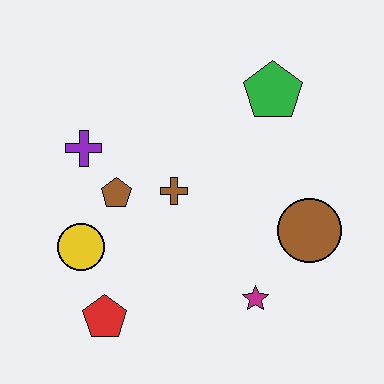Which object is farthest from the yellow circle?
The green pentagon is farthest from the yellow circle.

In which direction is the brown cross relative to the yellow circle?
The brown cross is to the right of the yellow circle.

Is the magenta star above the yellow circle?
No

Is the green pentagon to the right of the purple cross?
Yes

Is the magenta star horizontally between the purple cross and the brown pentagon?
No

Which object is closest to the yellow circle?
The brown pentagon is closest to the yellow circle.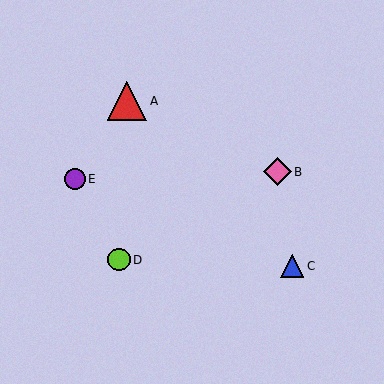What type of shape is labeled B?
Shape B is a pink diamond.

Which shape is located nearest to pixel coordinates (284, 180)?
The pink diamond (labeled B) at (278, 172) is nearest to that location.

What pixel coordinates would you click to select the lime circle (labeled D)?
Click at (119, 260) to select the lime circle D.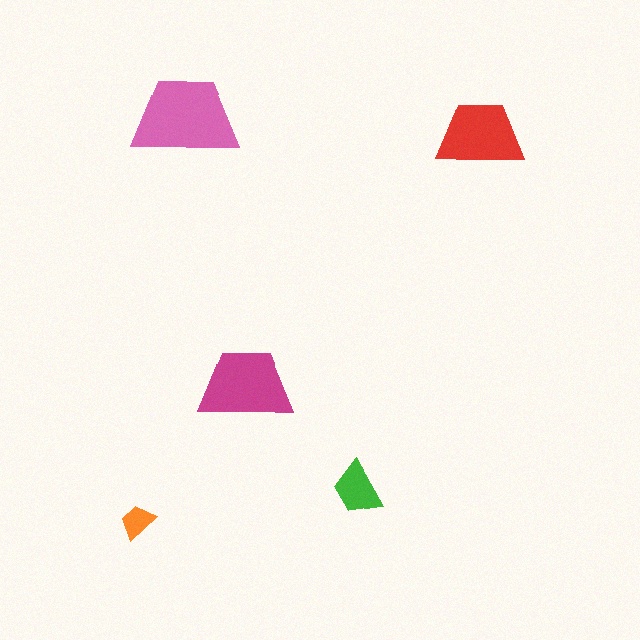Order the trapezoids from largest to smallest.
the pink one, the magenta one, the red one, the green one, the orange one.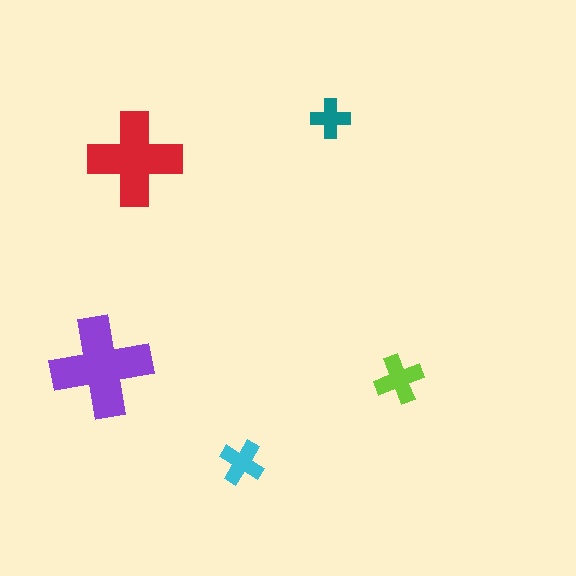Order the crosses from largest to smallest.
the purple one, the red one, the lime one, the cyan one, the teal one.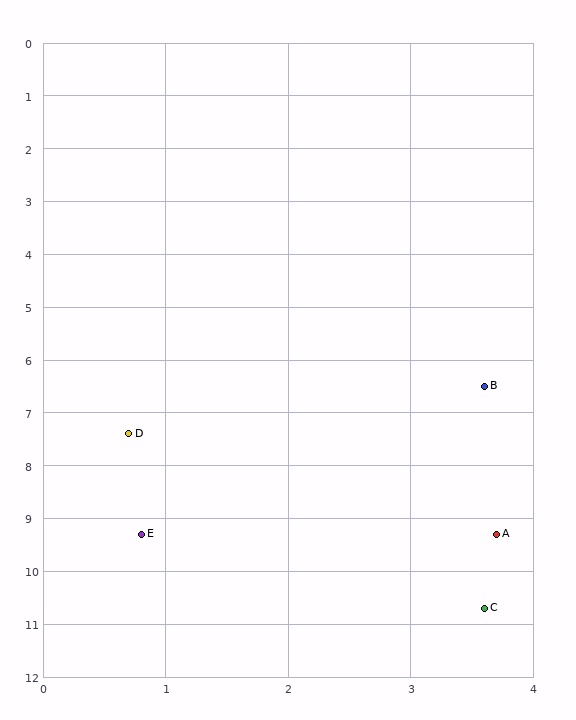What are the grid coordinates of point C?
Point C is at approximately (3.6, 10.7).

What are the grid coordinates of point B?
Point B is at approximately (3.6, 6.5).